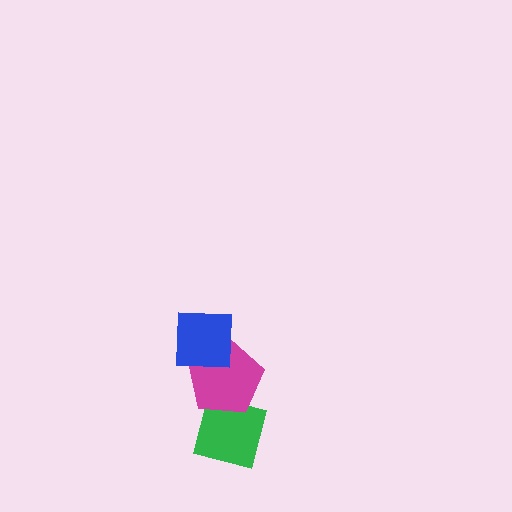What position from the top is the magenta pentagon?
The magenta pentagon is 2nd from the top.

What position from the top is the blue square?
The blue square is 1st from the top.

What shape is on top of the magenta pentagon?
The blue square is on top of the magenta pentagon.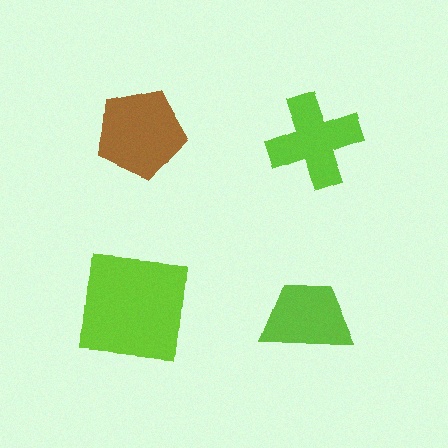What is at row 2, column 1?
A lime square.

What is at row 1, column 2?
A lime cross.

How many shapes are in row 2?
2 shapes.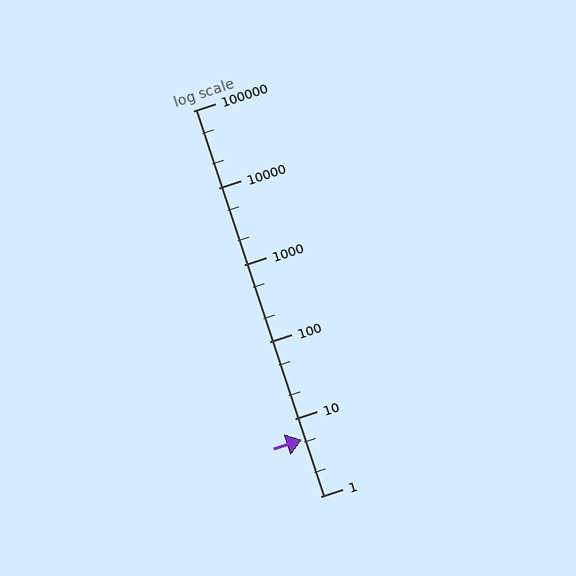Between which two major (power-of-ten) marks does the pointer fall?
The pointer is between 1 and 10.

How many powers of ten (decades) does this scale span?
The scale spans 5 decades, from 1 to 100000.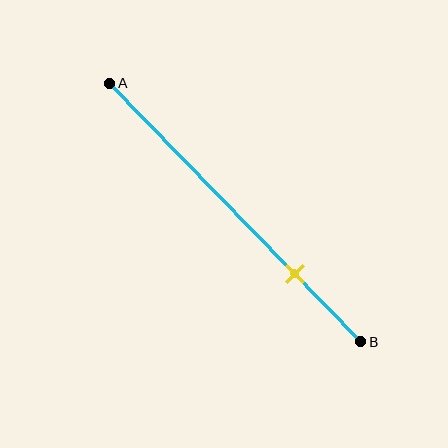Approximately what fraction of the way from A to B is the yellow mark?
The yellow mark is approximately 75% of the way from A to B.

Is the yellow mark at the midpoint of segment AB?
No, the mark is at about 75% from A, not at the 50% midpoint.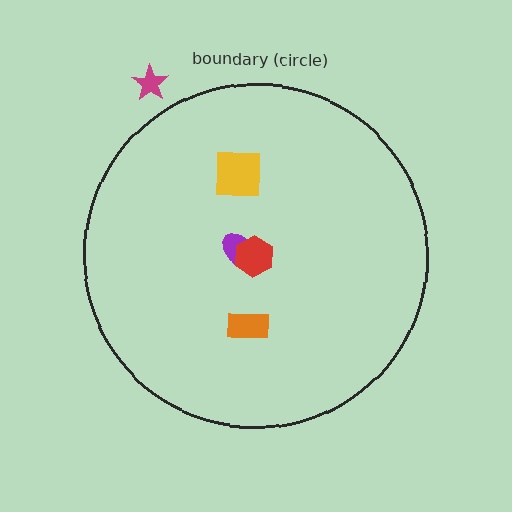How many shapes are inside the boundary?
4 inside, 1 outside.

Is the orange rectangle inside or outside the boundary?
Inside.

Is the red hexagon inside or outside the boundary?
Inside.